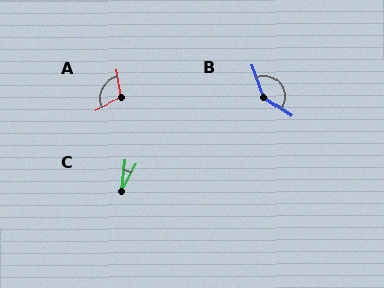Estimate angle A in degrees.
Approximately 106 degrees.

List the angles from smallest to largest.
C (22°), A (106°), B (144°).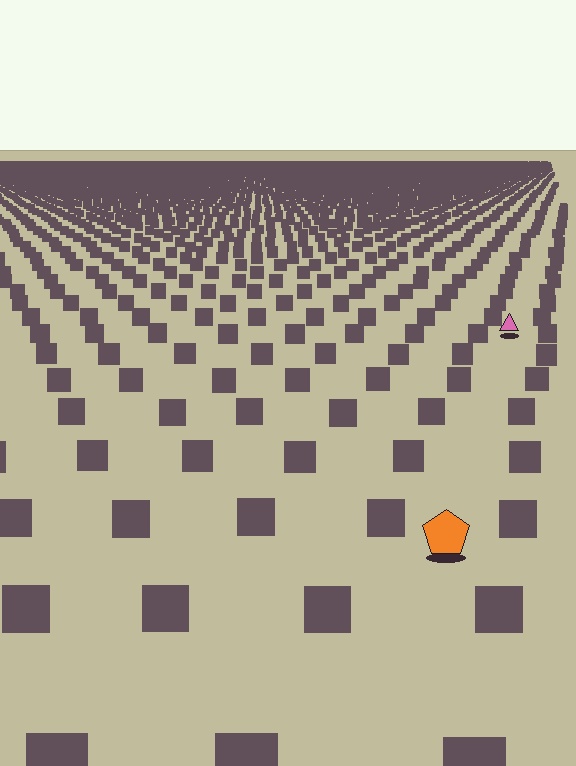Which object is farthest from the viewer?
The pink triangle is farthest from the viewer. It appears smaller and the ground texture around it is denser.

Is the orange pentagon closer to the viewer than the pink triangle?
Yes. The orange pentagon is closer — you can tell from the texture gradient: the ground texture is coarser near it.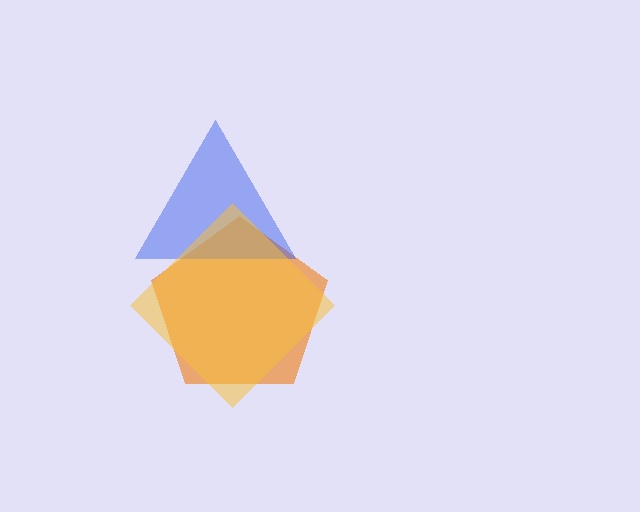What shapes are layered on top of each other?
The layered shapes are: an orange pentagon, a blue triangle, a yellow diamond.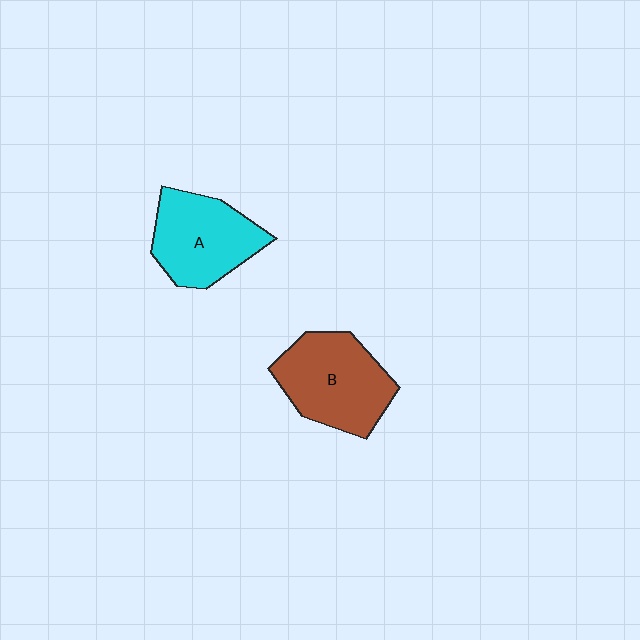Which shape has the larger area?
Shape B (brown).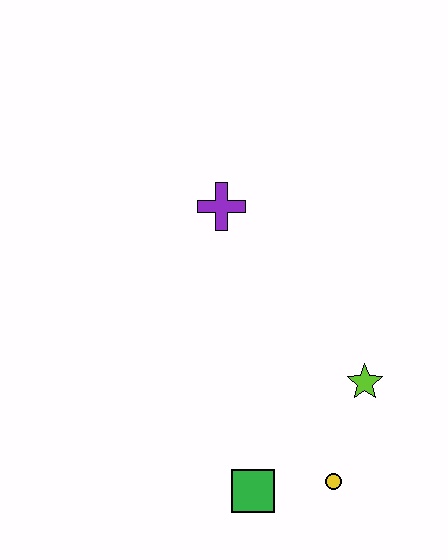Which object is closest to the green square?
The yellow circle is closest to the green square.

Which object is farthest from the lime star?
The purple cross is farthest from the lime star.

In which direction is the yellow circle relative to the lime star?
The yellow circle is below the lime star.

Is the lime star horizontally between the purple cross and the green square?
No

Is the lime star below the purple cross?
Yes